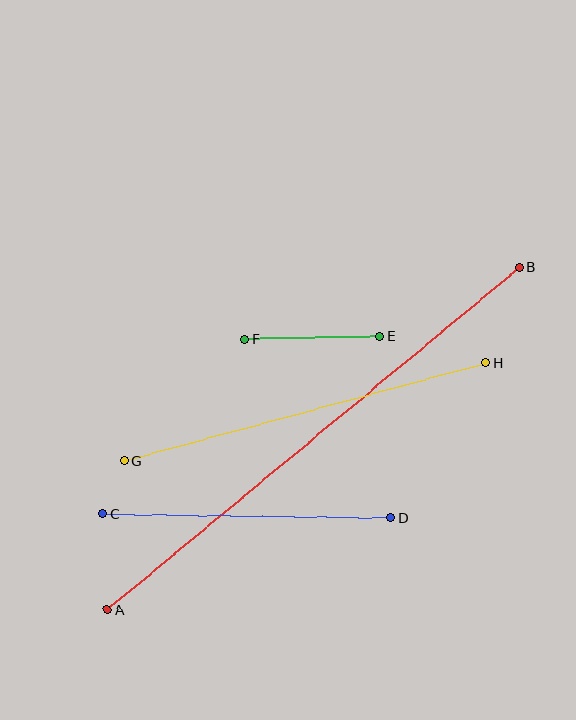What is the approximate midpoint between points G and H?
The midpoint is at approximately (305, 412) pixels.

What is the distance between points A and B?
The distance is approximately 536 pixels.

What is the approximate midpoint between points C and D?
The midpoint is at approximately (246, 516) pixels.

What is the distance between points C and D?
The distance is approximately 288 pixels.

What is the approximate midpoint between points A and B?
The midpoint is at approximately (314, 439) pixels.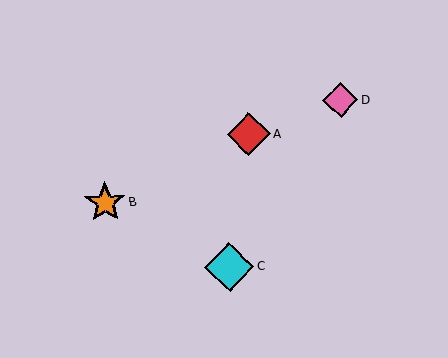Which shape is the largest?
The cyan diamond (labeled C) is the largest.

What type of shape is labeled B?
Shape B is an orange star.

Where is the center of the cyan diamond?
The center of the cyan diamond is at (229, 267).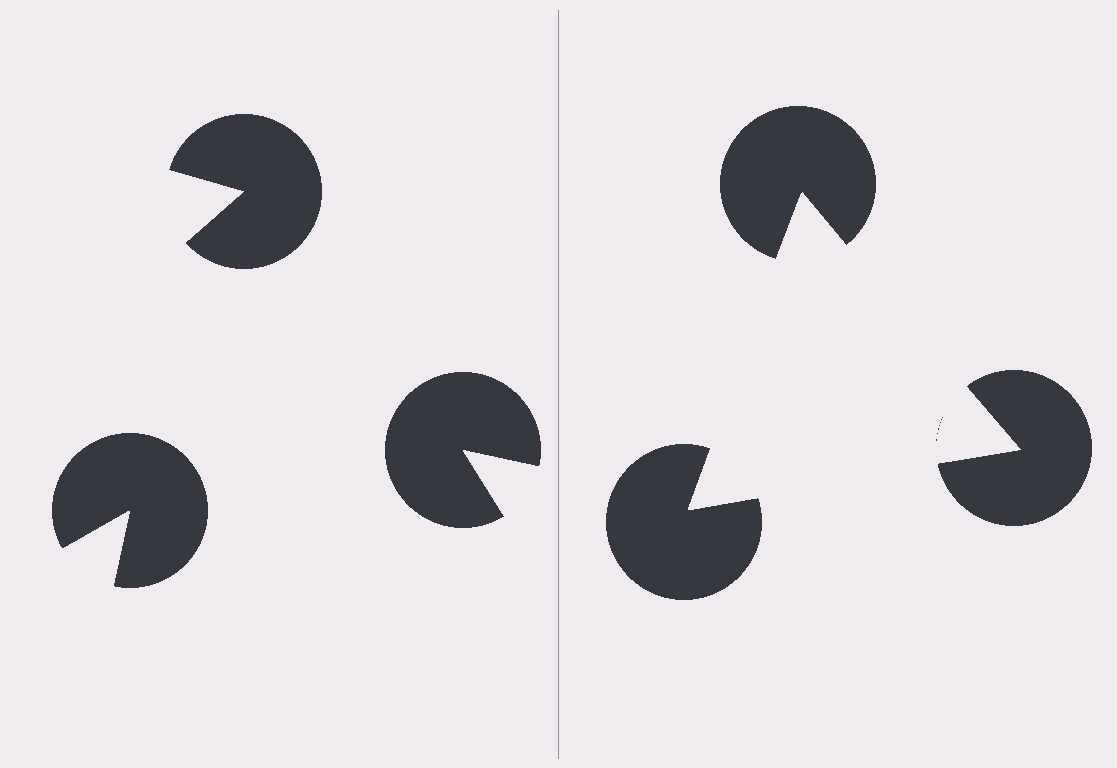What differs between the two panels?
The pac-man discs are positioned identically on both sides; only the wedge orientations differ. On the right they align to a triangle; on the left they are misaligned.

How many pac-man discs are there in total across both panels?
6 — 3 on each side.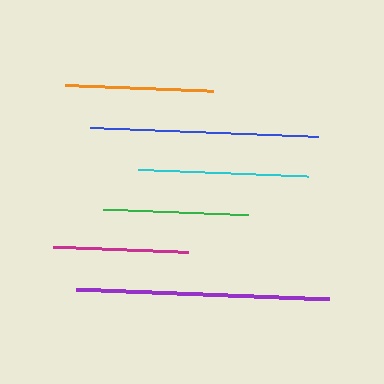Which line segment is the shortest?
The magenta line is the shortest at approximately 136 pixels.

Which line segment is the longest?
The purple line is the longest at approximately 253 pixels.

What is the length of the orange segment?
The orange segment is approximately 148 pixels long.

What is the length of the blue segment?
The blue segment is approximately 228 pixels long.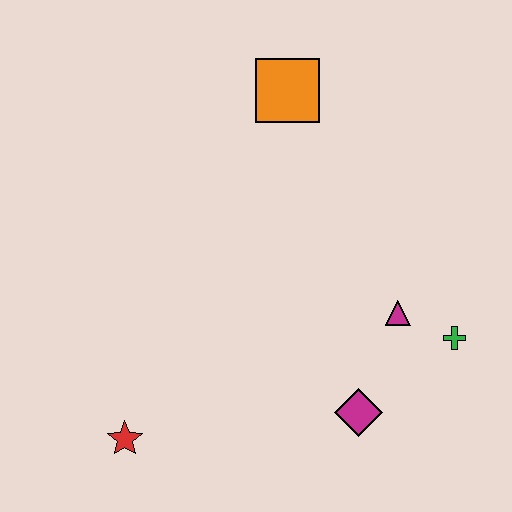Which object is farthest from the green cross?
The red star is farthest from the green cross.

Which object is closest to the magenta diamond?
The magenta triangle is closest to the magenta diamond.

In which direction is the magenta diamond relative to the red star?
The magenta diamond is to the right of the red star.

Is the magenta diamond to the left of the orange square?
No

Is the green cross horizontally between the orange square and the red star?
No